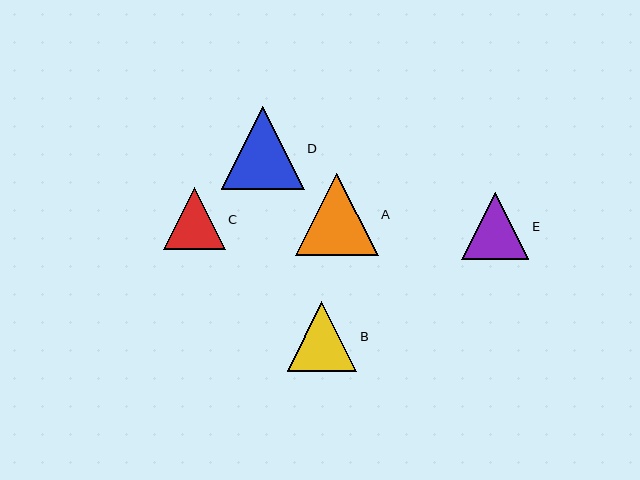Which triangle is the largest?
Triangle D is the largest with a size of approximately 83 pixels.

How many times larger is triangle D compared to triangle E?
Triangle D is approximately 1.2 times the size of triangle E.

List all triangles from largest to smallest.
From largest to smallest: D, A, B, E, C.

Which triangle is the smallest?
Triangle C is the smallest with a size of approximately 61 pixels.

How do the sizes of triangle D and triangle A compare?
Triangle D and triangle A are approximately the same size.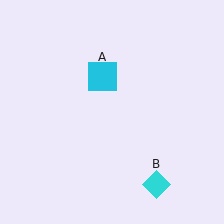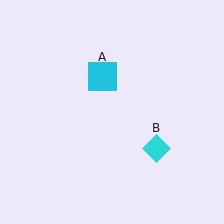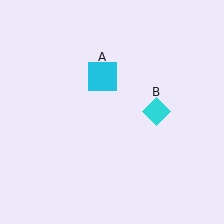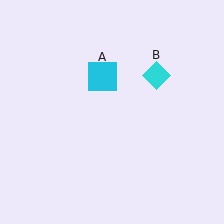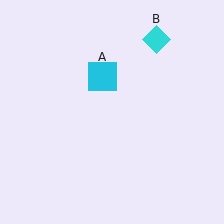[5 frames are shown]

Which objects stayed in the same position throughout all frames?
Cyan square (object A) remained stationary.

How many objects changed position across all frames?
1 object changed position: cyan diamond (object B).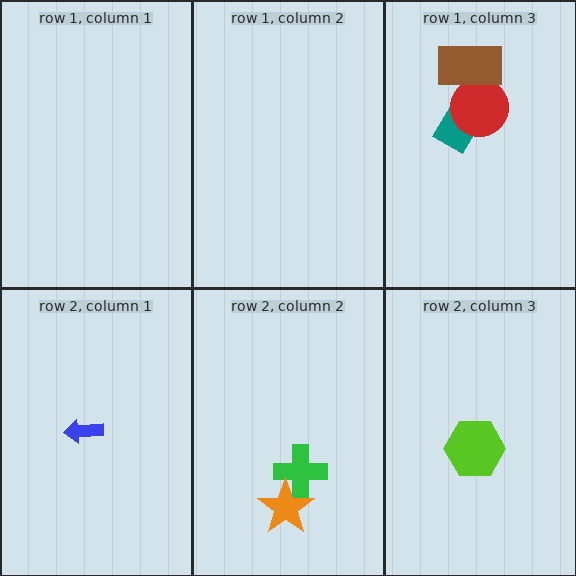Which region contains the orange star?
The row 2, column 2 region.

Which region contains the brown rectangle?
The row 1, column 3 region.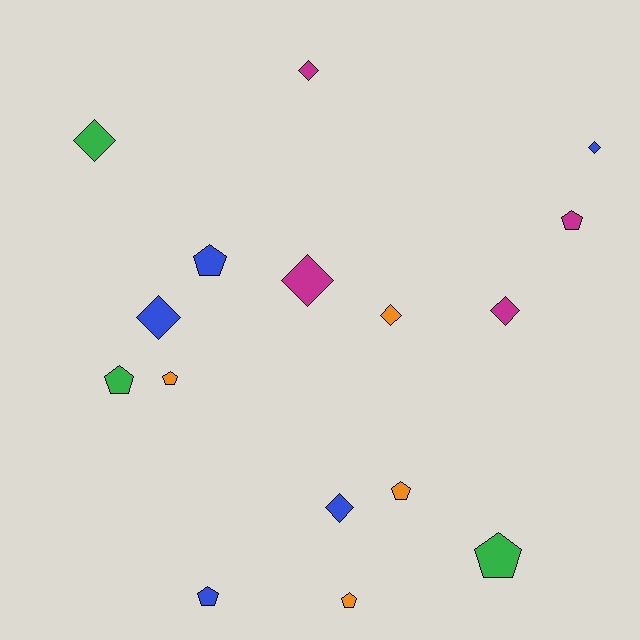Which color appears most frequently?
Blue, with 5 objects.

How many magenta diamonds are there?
There are 3 magenta diamonds.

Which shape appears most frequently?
Pentagon, with 8 objects.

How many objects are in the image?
There are 16 objects.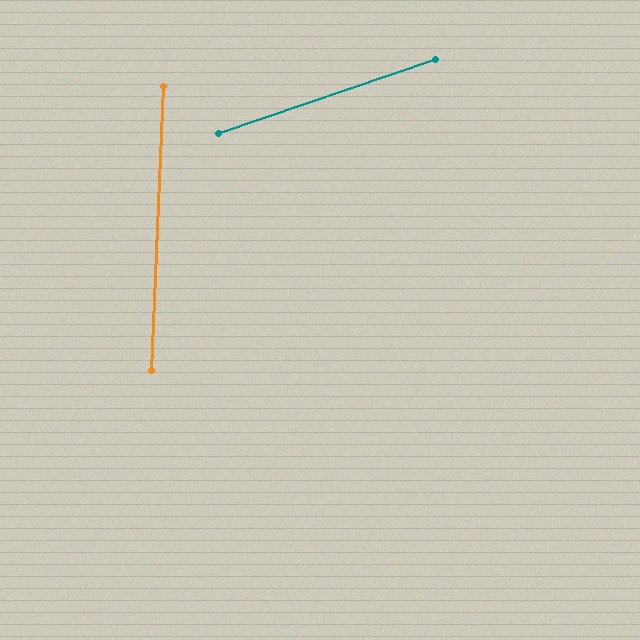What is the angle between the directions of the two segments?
Approximately 69 degrees.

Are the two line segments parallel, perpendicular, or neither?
Neither parallel nor perpendicular — they differ by about 69°.